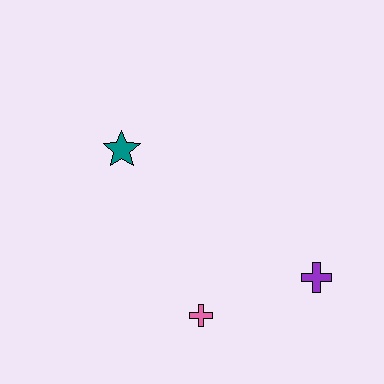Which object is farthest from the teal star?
The purple cross is farthest from the teal star.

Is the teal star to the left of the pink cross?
Yes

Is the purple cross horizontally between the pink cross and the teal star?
No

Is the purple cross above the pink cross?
Yes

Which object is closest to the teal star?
The pink cross is closest to the teal star.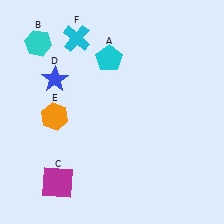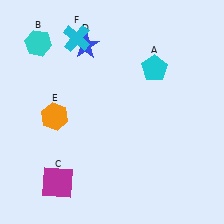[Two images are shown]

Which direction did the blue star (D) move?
The blue star (D) moved up.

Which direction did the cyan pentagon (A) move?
The cyan pentagon (A) moved right.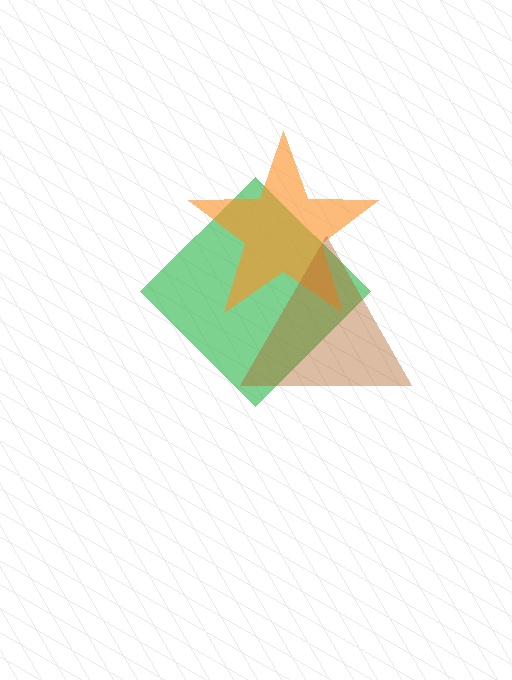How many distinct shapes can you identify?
There are 3 distinct shapes: a green diamond, an orange star, a brown triangle.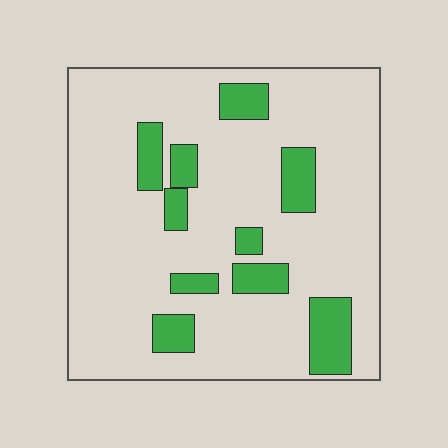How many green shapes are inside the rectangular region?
10.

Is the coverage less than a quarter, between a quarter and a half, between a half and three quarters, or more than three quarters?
Less than a quarter.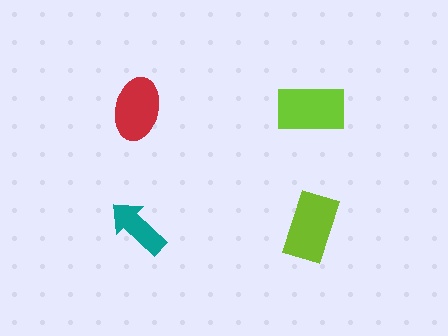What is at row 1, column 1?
A red ellipse.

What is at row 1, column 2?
A lime rectangle.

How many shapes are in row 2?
2 shapes.